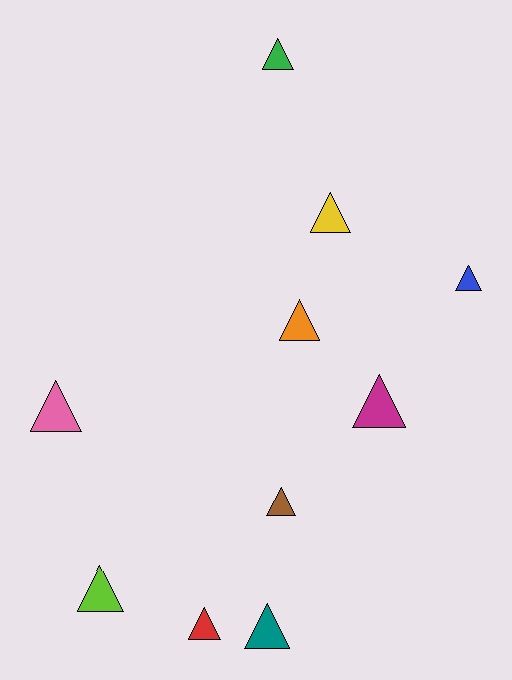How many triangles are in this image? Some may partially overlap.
There are 10 triangles.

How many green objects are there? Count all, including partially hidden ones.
There is 1 green object.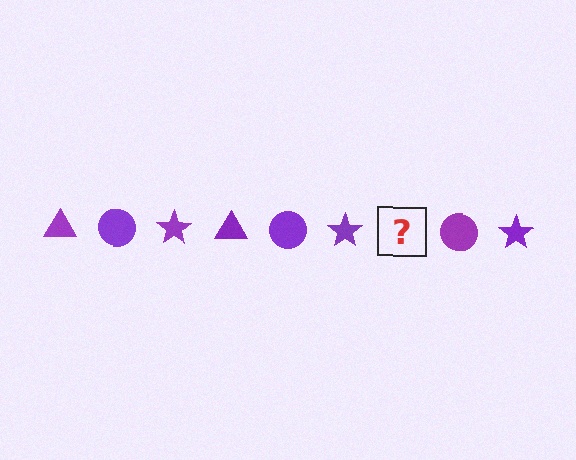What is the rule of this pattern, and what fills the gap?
The rule is that the pattern cycles through triangle, circle, star shapes in purple. The gap should be filled with a purple triangle.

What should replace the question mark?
The question mark should be replaced with a purple triangle.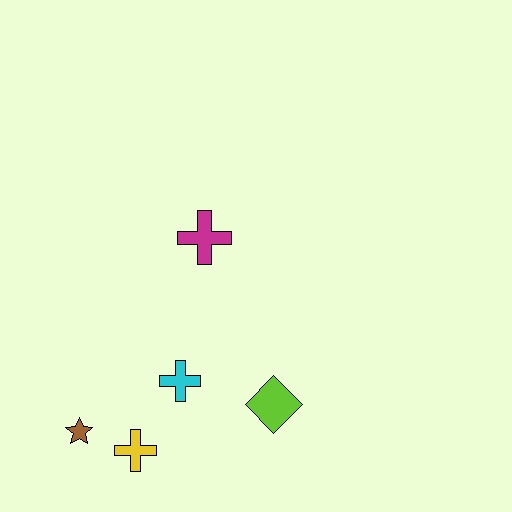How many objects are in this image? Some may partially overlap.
There are 5 objects.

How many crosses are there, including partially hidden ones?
There are 3 crosses.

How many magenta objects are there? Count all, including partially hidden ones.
There is 1 magenta object.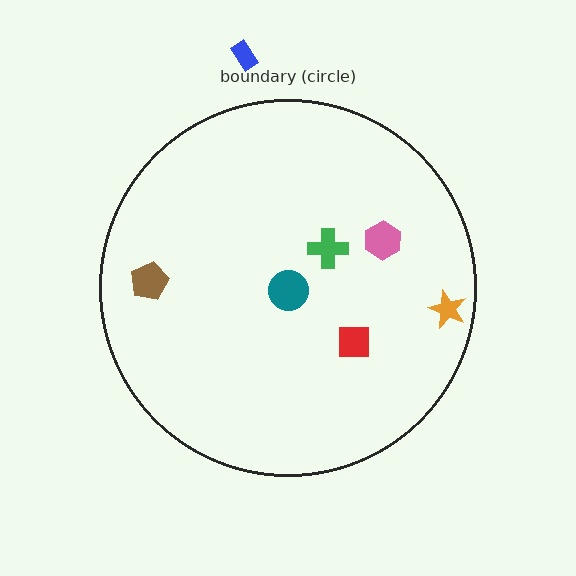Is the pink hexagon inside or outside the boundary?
Inside.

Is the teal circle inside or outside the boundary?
Inside.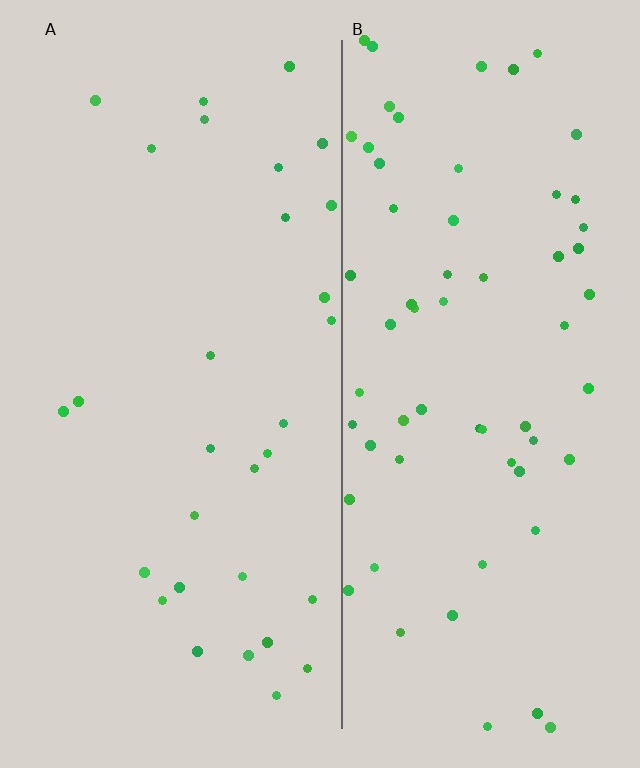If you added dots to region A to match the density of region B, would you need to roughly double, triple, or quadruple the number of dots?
Approximately double.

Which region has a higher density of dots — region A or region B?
B (the right).